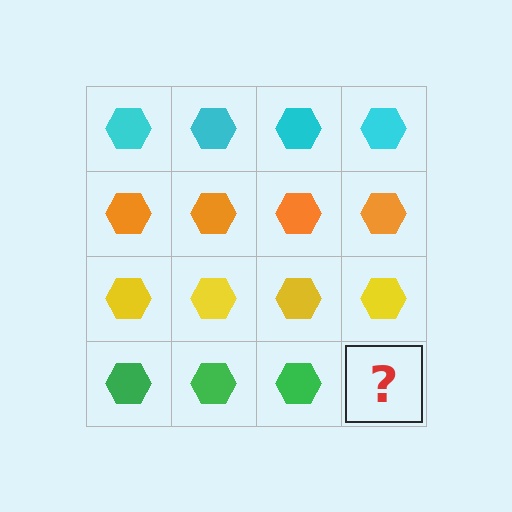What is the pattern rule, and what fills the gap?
The rule is that each row has a consistent color. The gap should be filled with a green hexagon.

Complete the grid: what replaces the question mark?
The question mark should be replaced with a green hexagon.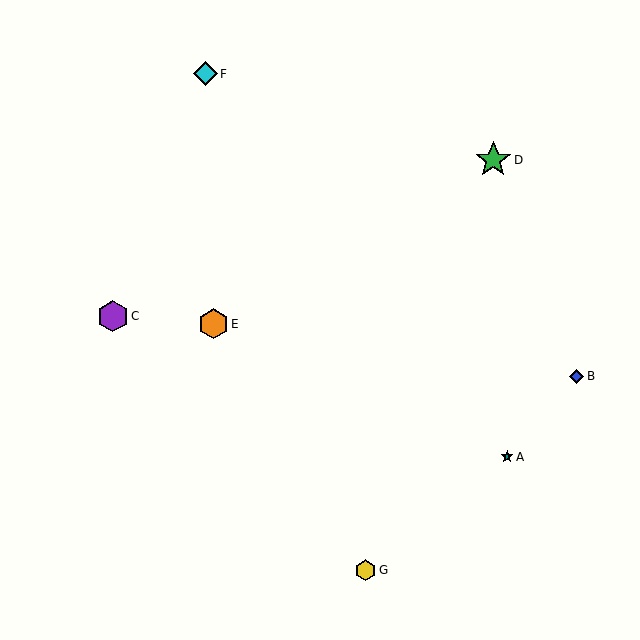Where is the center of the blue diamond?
The center of the blue diamond is at (577, 376).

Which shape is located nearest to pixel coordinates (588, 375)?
The blue diamond (labeled B) at (577, 376) is nearest to that location.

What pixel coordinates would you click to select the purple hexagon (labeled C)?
Click at (113, 316) to select the purple hexagon C.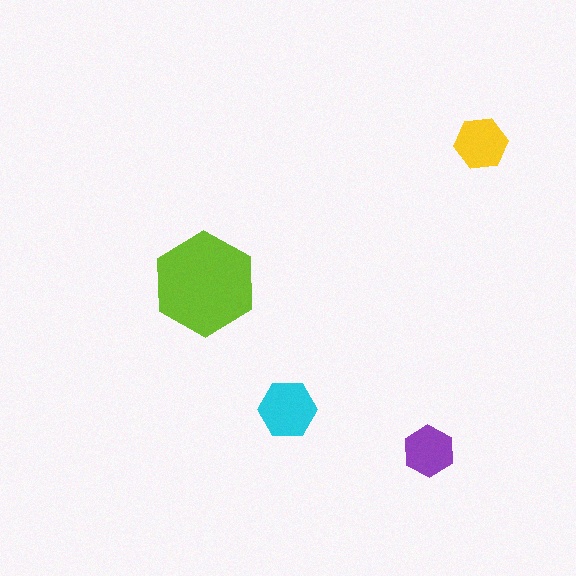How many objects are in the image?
There are 4 objects in the image.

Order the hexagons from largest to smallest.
the lime one, the cyan one, the yellow one, the purple one.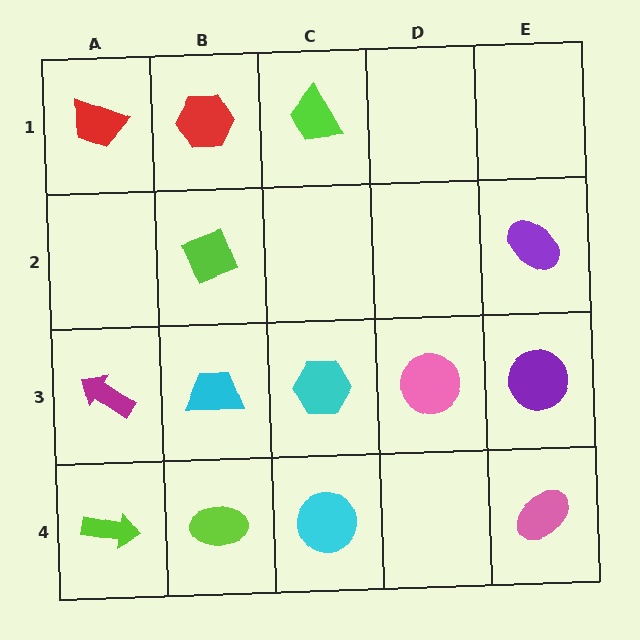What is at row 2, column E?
A purple ellipse.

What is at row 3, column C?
A cyan hexagon.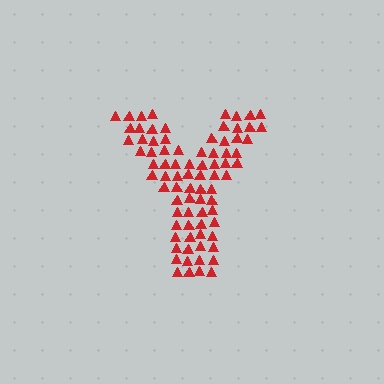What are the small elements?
The small elements are triangles.